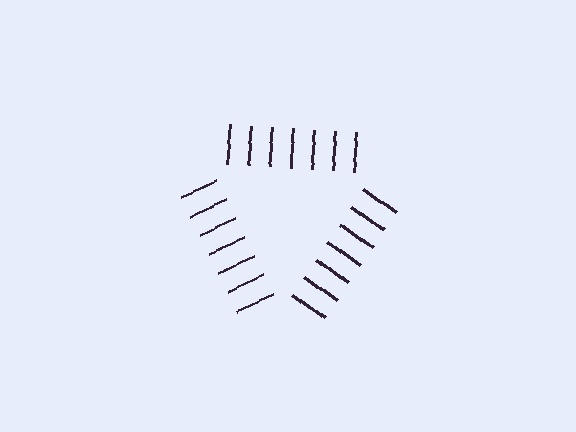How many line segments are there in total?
21 — 7 along each of the 3 edges.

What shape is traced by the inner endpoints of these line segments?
An illusory triangle — the line segments terminate on its edges but no continuous stroke is drawn.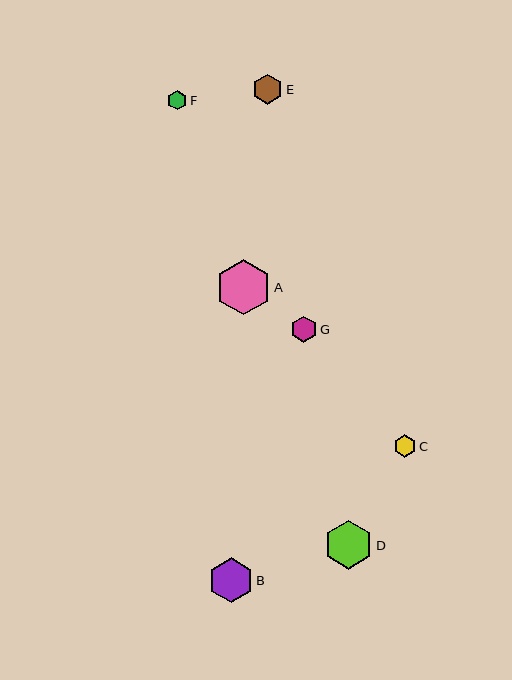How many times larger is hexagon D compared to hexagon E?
Hexagon D is approximately 1.6 times the size of hexagon E.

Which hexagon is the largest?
Hexagon A is the largest with a size of approximately 55 pixels.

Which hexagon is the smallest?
Hexagon F is the smallest with a size of approximately 19 pixels.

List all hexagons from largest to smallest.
From largest to smallest: A, D, B, E, G, C, F.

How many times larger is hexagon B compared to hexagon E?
Hexagon B is approximately 1.5 times the size of hexagon E.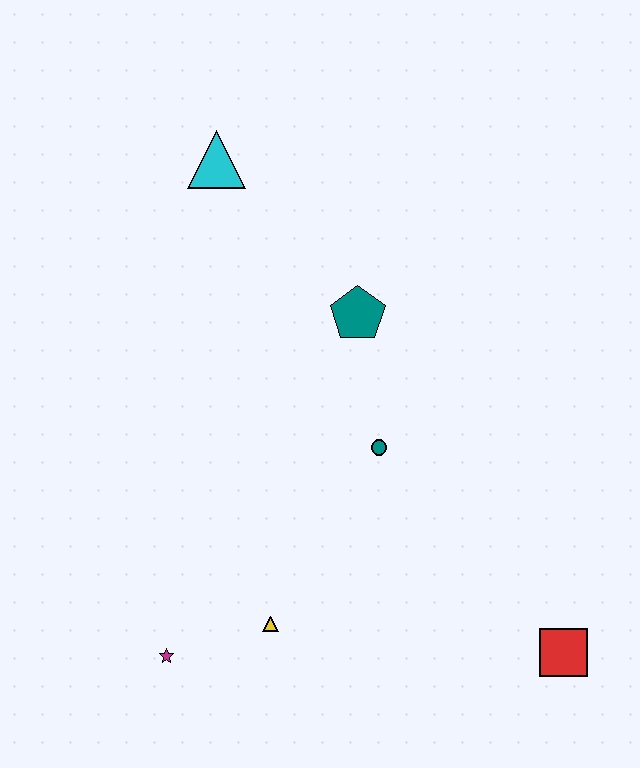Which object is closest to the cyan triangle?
The teal pentagon is closest to the cyan triangle.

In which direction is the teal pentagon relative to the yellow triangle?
The teal pentagon is above the yellow triangle.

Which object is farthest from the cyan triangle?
The red square is farthest from the cyan triangle.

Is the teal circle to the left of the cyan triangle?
No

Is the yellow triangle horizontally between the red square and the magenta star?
Yes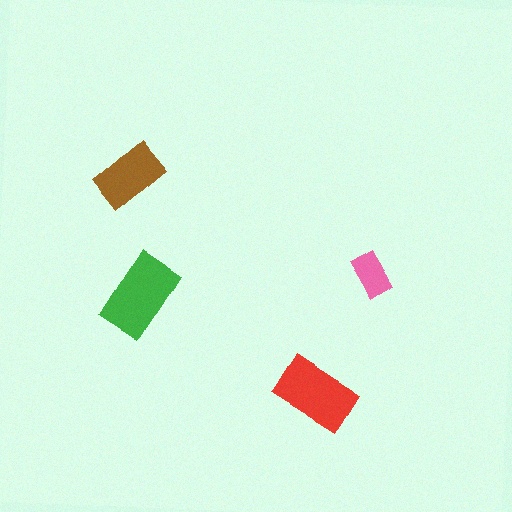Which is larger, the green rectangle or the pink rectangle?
The green one.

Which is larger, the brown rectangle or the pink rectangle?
The brown one.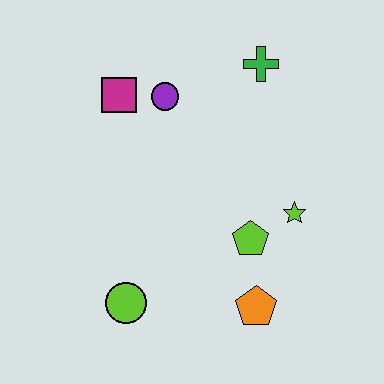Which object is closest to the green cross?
The purple circle is closest to the green cross.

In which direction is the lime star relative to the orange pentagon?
The lime star is above the orange pentagon.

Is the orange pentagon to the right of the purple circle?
Yes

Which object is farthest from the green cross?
The lime circle is farthest from the green cross.